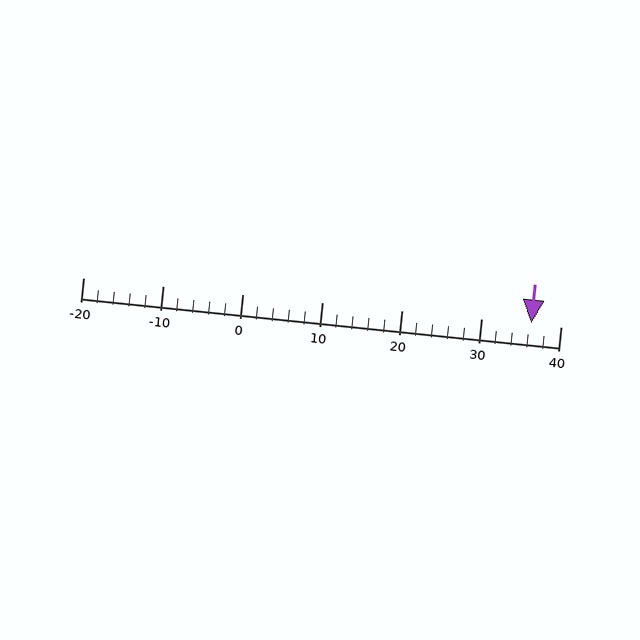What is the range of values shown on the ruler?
The ruler shows values from -20 to 40.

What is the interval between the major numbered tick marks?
The major tick marks are spaced 10 units apart.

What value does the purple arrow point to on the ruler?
The purple arrow points to approximately 36.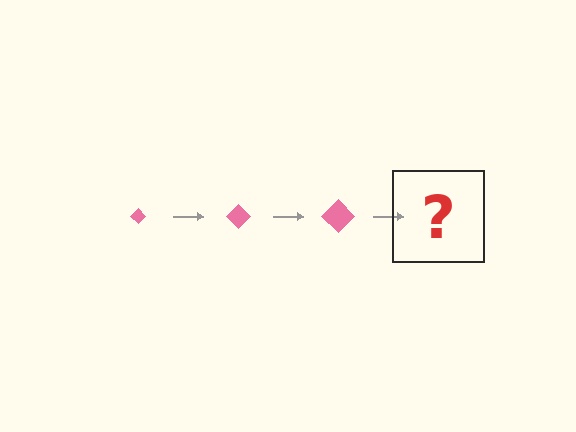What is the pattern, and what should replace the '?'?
The pattern is that the diamond gets progressively larger each step. The '?' should be a pink diamond, larger than the previous one.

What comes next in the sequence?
The next element should be a pink diamond, larger than the previous one.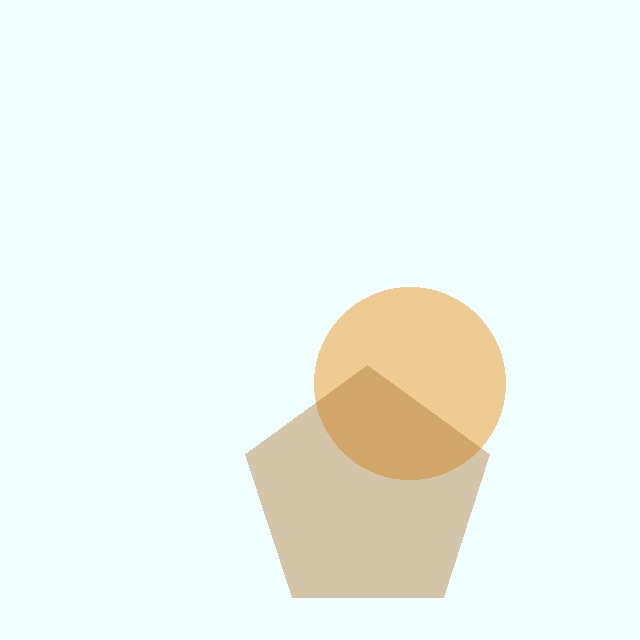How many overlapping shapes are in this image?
There are 2 overlapping shapes in the image.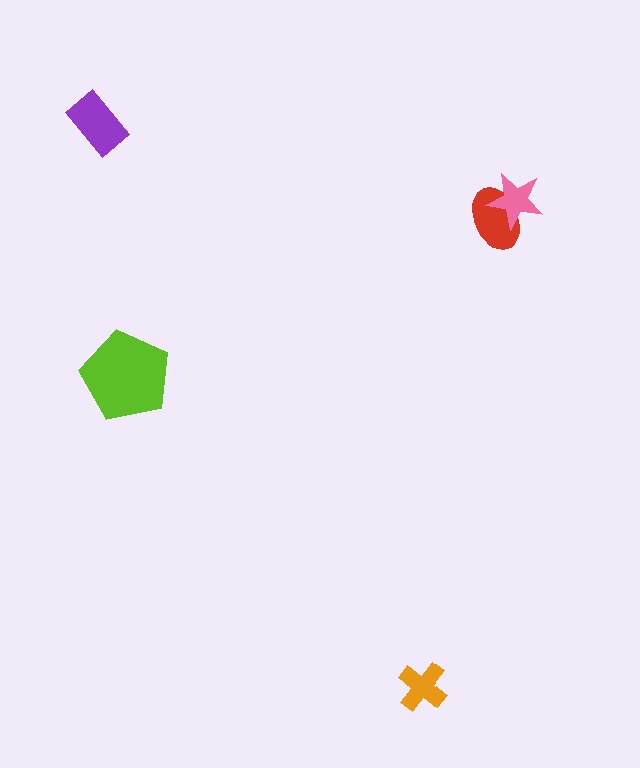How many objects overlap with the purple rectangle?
0 objects overlap with the purple rectangle.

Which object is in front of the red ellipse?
The pink star is in front of the red ellipse.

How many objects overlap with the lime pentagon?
0 objects overlap with the lime pentagon.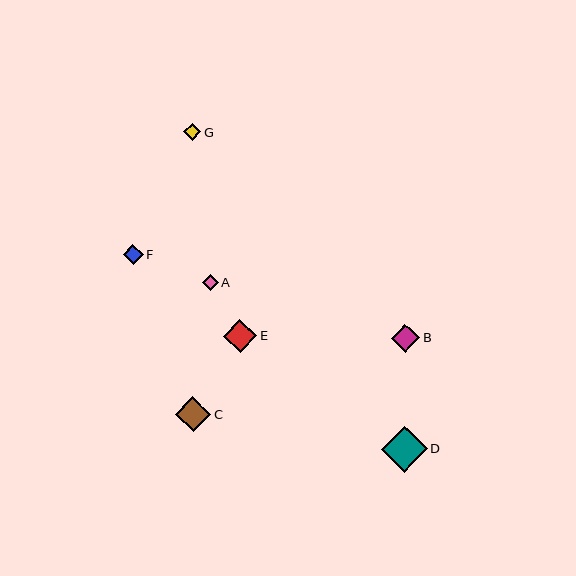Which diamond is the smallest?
Diamond A is the smallest with a size of approximately 16 pixels.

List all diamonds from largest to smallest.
From largest to smallest: D, C, E, B, F, G, A.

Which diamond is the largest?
Diamond D is the largest with a size of approximately 46 pixels.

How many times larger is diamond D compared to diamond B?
Diamond D is approximately 1.6 times the size of diamond B.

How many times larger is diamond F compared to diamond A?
Diamond F is approximately 1.3 times the size of diamond A.